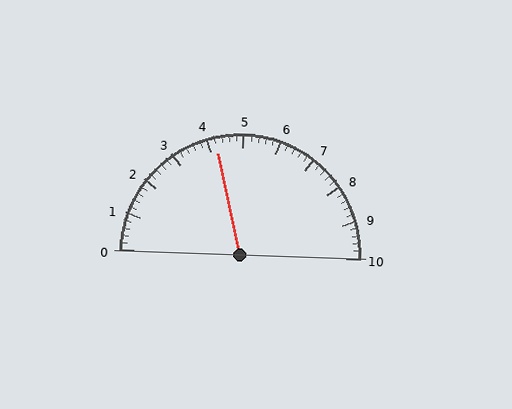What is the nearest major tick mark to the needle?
The nearest major tick mark is 4.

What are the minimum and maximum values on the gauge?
The gauge ranges from 0 to 10.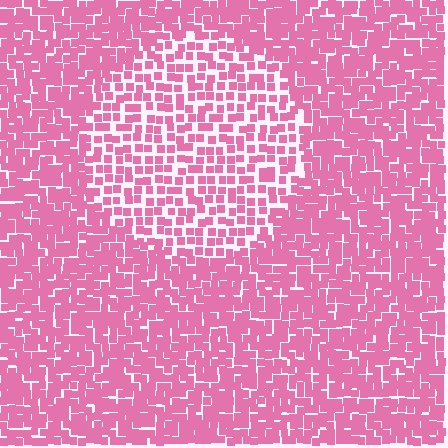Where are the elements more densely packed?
The elements are more densely packed outside the circle boundary.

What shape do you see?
I see a circle.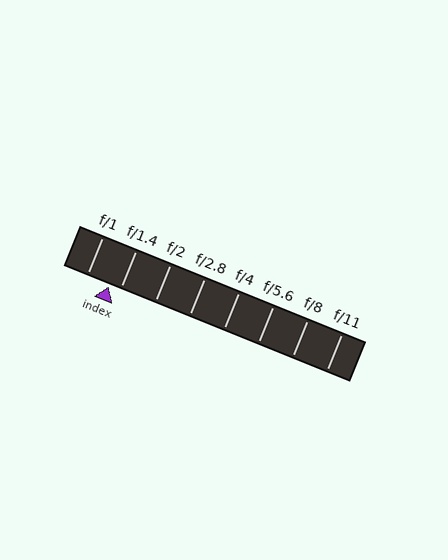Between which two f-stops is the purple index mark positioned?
The index mark is between f/1 and f/1.4.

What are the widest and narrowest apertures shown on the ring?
The widest aperture shown is f/1 and the narrowest is f/11.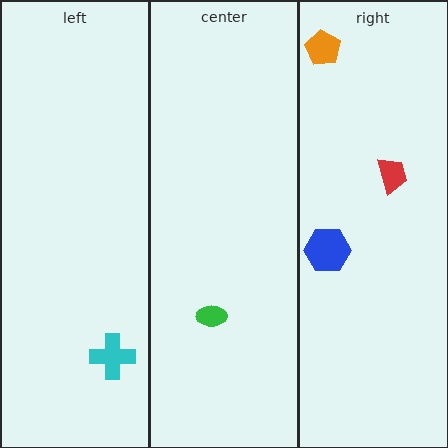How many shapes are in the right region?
3.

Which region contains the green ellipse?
The center region.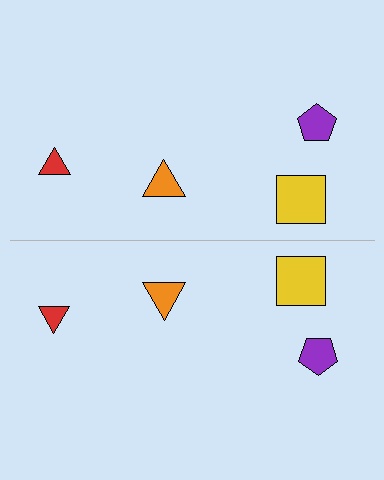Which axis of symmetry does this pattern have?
The pattern has a horizontal axis of symmetry running through the center of the image.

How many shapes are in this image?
There are 8 shapes in this image.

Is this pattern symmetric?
Yes, this pattern has bilateral (reflection) symmetry.